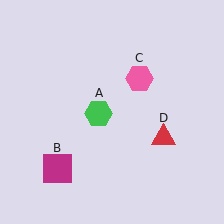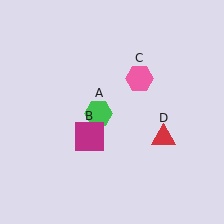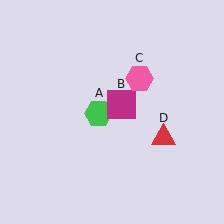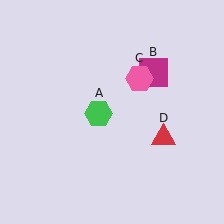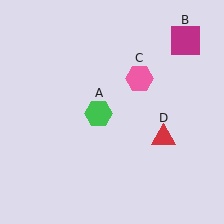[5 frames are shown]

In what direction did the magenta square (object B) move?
The magenta square (object B) moved up and to the right.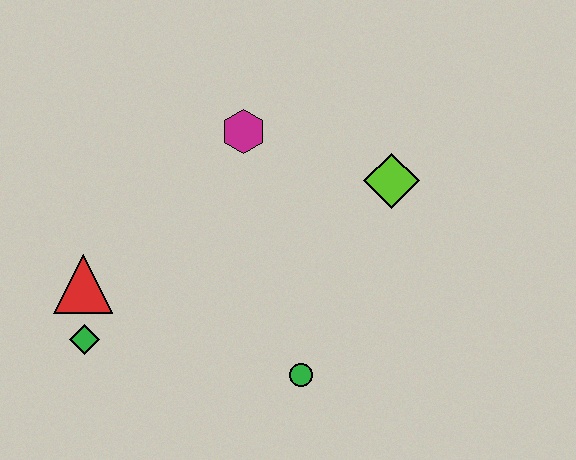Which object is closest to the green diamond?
The red triangle is closest to the green diamond.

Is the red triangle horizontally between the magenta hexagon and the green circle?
No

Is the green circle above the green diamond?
No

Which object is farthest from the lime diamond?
The green diamond is farthest from the lime diamond.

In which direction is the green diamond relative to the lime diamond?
The green diamond is to the left of the lime diamond.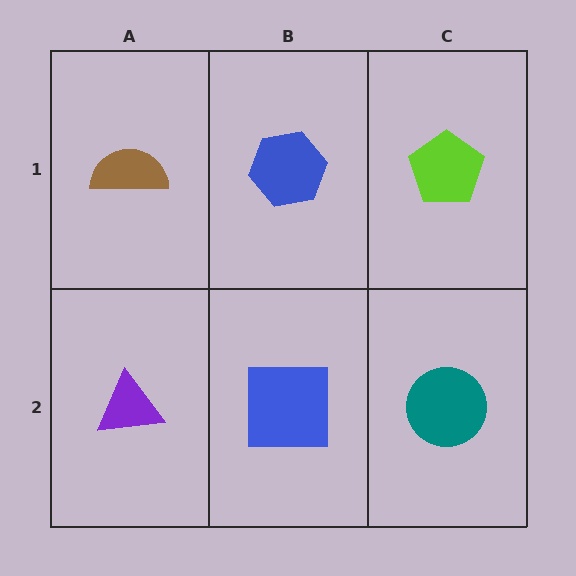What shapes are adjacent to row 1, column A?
A purple triangle (row 2, column A), a blue hexagon (row 1, column B).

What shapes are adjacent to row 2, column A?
A brown semicircle (row 1, column A), a blue square (row 2, column B).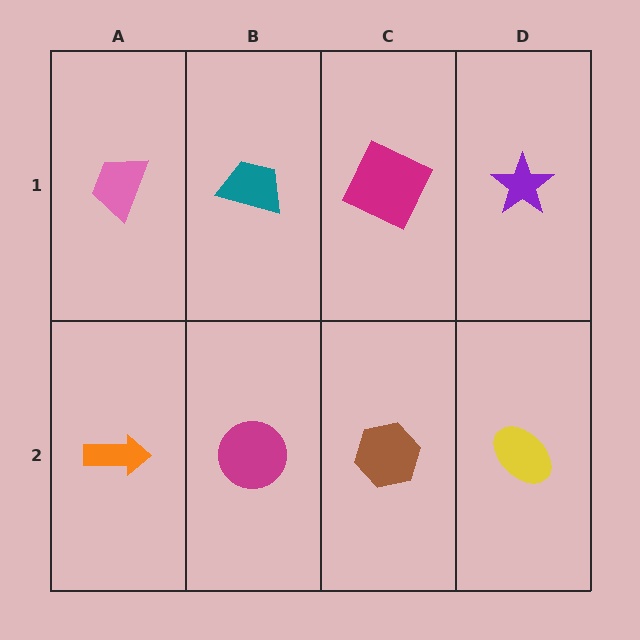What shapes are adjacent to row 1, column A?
An orange arrow (row 2, column A), a teal trapezoid (row 1, column B).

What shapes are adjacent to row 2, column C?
A magenta square (row 1, column C), a magenta circle (row 2, column B), a yellow ellipse (row 2, column D).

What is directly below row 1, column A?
An orange arrow.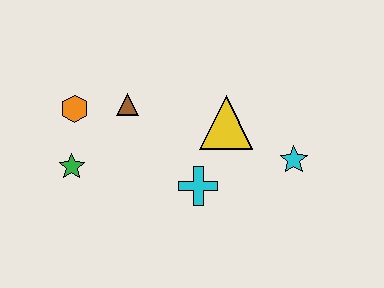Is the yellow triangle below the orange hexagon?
Yes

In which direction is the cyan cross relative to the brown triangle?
The cyan cross is below the brown triangle.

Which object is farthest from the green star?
The cyan star is farthest from the green star.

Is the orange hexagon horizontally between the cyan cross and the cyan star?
No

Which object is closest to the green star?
The orange hexagon is closest to the green star.